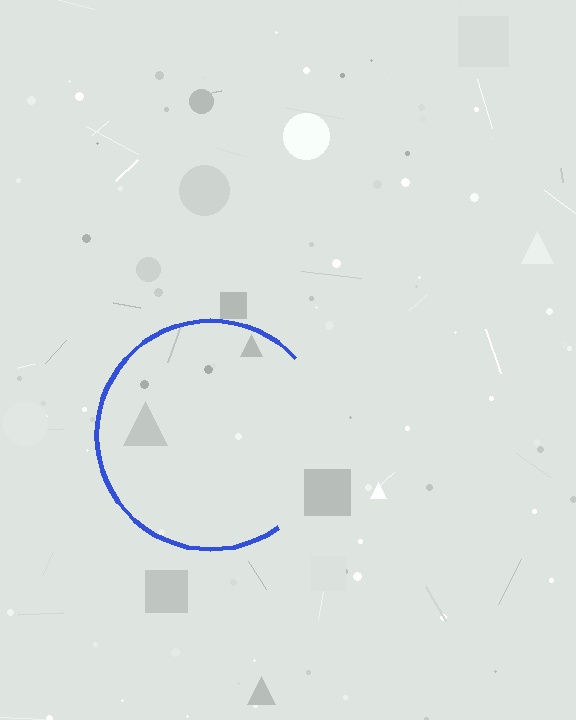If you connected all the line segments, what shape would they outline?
They would outline a circle.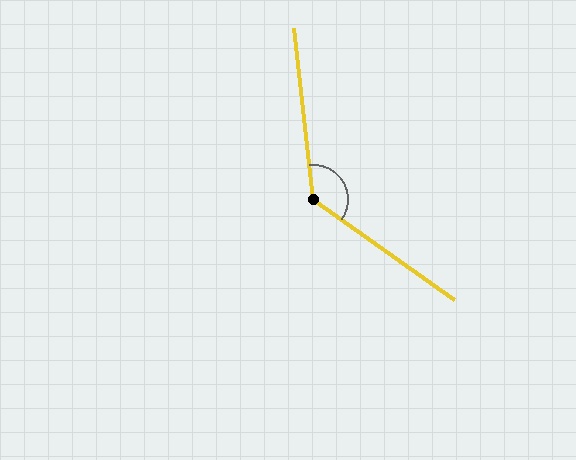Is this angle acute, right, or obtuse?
It is obtuse.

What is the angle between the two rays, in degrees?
Approximately 132 degrees.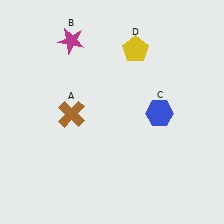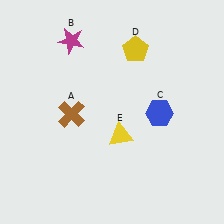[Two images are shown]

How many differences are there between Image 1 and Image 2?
There is 1 difference between the two images.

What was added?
A yellow triangle (E) was added in Image 2.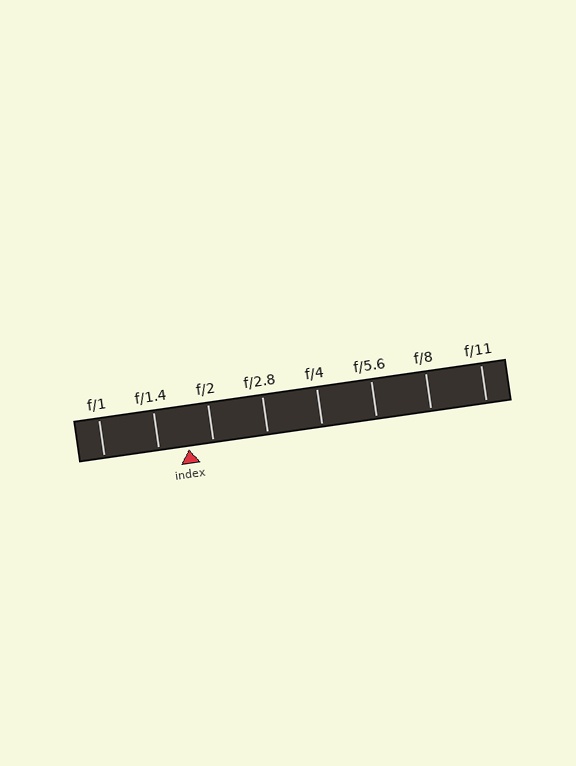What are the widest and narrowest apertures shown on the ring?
The widest aperture shown is f/1 and the narrowest is f/11.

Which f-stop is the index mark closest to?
The index mark is closest to f/2.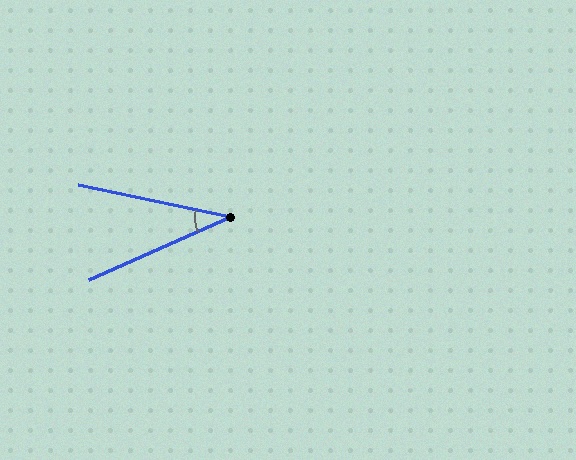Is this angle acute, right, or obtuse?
It is acute.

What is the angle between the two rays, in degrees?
Approximately 36 degrees.